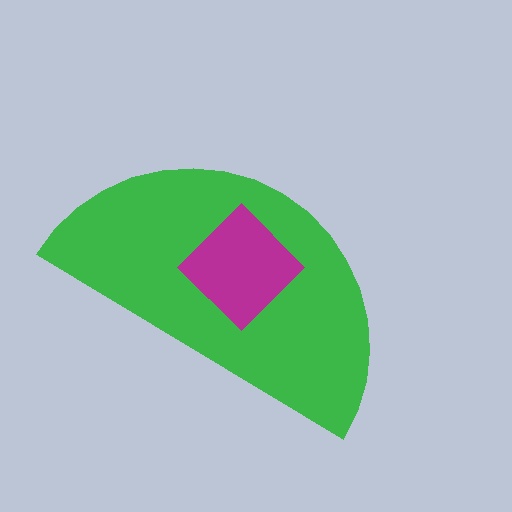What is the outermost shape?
The green semicircle.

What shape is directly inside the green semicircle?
The magenta diamond.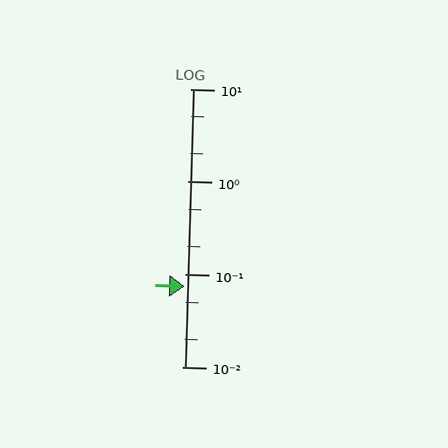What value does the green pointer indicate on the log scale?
The pointer indicates approximately 0.073.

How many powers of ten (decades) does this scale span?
The scale spans 3 decades, from 0.01 to 10.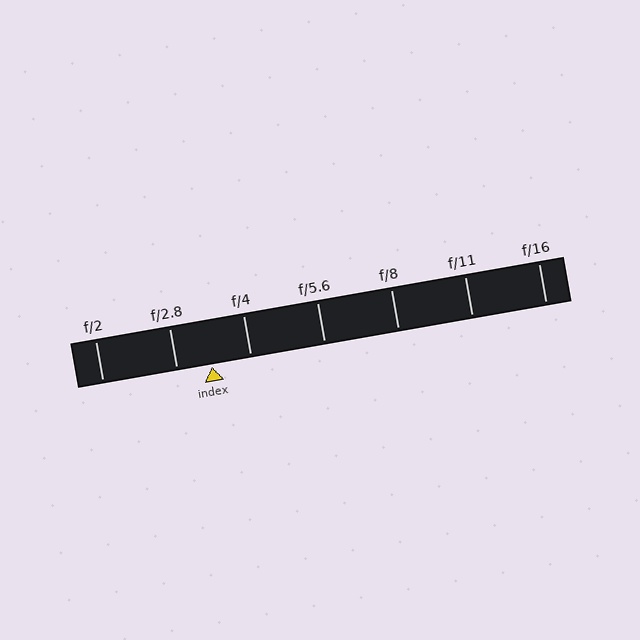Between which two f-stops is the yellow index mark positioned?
The index mark is between f/2.8 and f/4.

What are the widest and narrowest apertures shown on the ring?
The widest aperture shown is f/2 and the narrowest is f/16.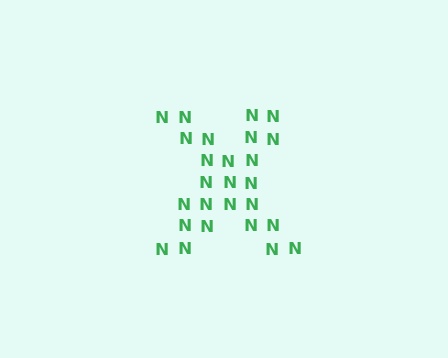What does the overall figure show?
The overall figure shows the letter X.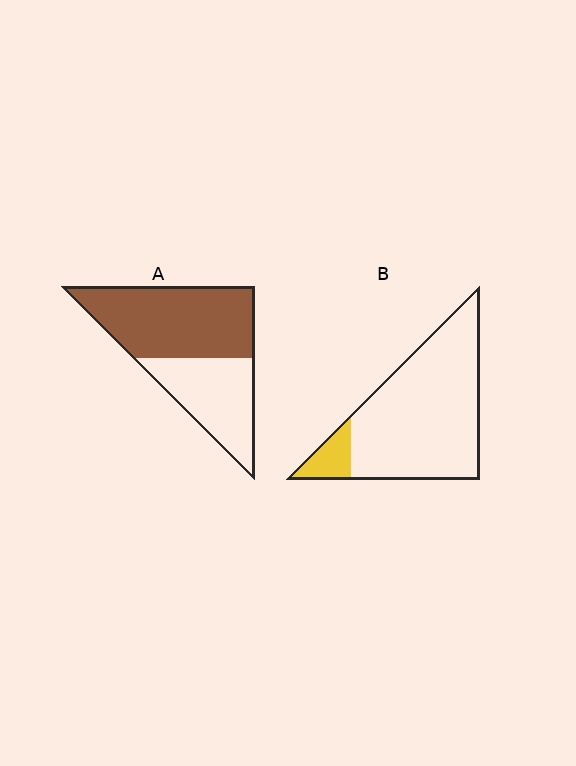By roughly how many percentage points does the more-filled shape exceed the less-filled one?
By roughly 50 percentage points (A over B).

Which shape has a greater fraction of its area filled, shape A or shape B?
Shape A.